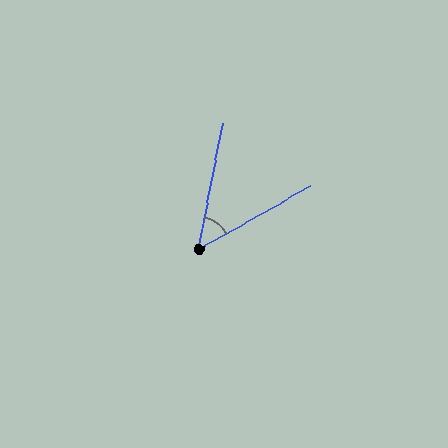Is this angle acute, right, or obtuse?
It is acute.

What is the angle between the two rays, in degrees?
Approximately 50 degrees.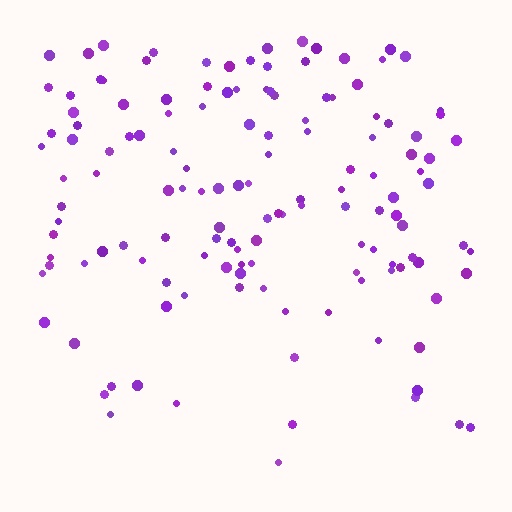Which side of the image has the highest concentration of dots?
The top.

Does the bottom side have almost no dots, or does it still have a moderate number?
Still a moderate number, just noticeably fewer than the top.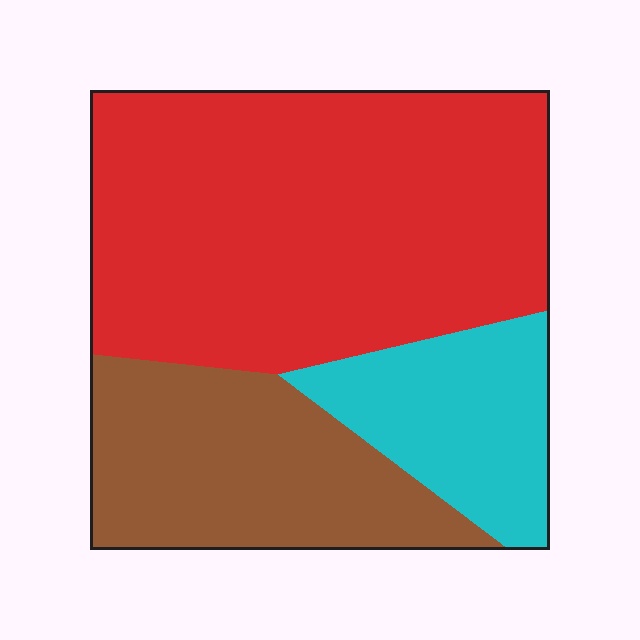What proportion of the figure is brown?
Brown takes up between a quarter and a half of the figure.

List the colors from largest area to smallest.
From largest to smallest: red, brown, cyan.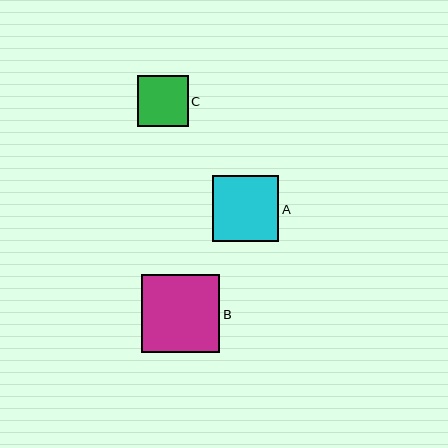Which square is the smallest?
Square C is the smallest with a size of approximately 51 pixels.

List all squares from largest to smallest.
From largest to smallest: B, A, C.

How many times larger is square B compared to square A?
Square B is approximately 1.2 times the size of square A.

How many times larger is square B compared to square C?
Square B is approximately 1.5 times the size of square C.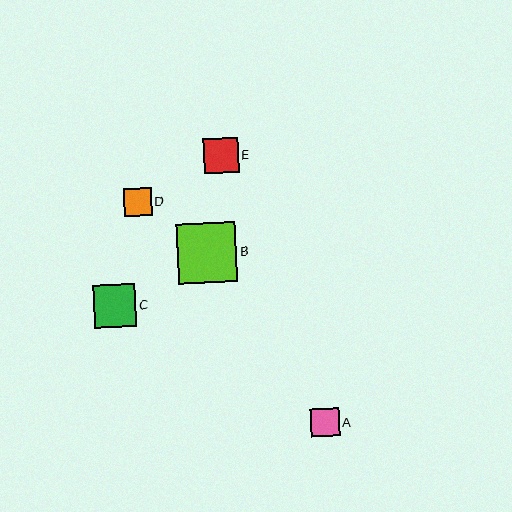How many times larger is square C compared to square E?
Square C is approximately 1.2 times the size of square E.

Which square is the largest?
Square B is the largest with a size of approximately 59 pixels.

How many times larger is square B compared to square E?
Square B is approximately 1.7 times the size of square E.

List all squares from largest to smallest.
From largest to smallest: B, C, E, A, D.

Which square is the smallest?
Square D is the smallest with a size of approximately 27 pixels.